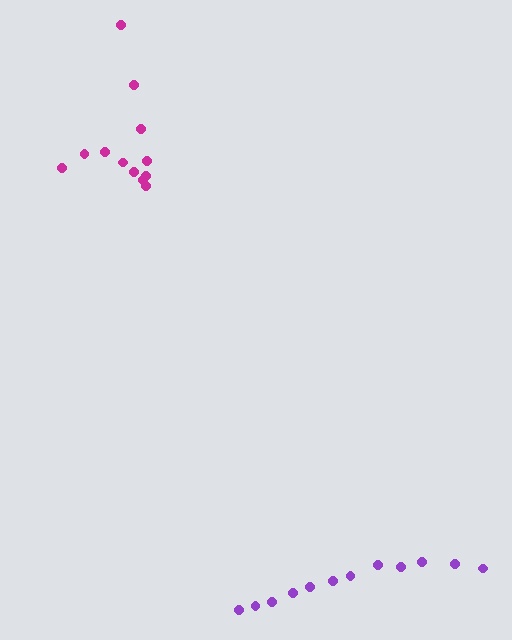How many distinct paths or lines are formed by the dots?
There are 2 distinct paths.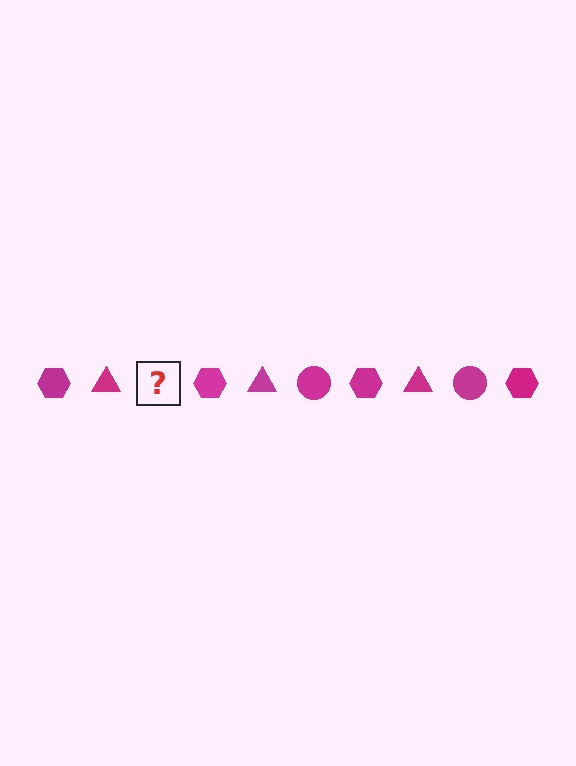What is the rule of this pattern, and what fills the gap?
The rule is that the pattern cycles through hexagon, triangle, circle shapes in magenta. The gap should be filled with a magenta circle.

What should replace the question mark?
The question mark should be replaced with a magenta circle.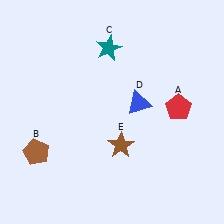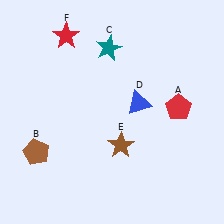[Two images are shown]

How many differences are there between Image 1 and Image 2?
There is 1 difference between the two images.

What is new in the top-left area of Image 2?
A red star (F) was added in the top-left area of Image 2.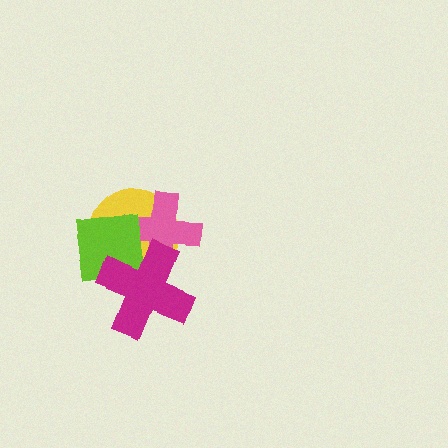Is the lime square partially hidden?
Yes, it is partially covered by another shape.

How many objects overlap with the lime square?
3 objects overlap with the lime square.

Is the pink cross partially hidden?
Yes, it is partially covered by another shape.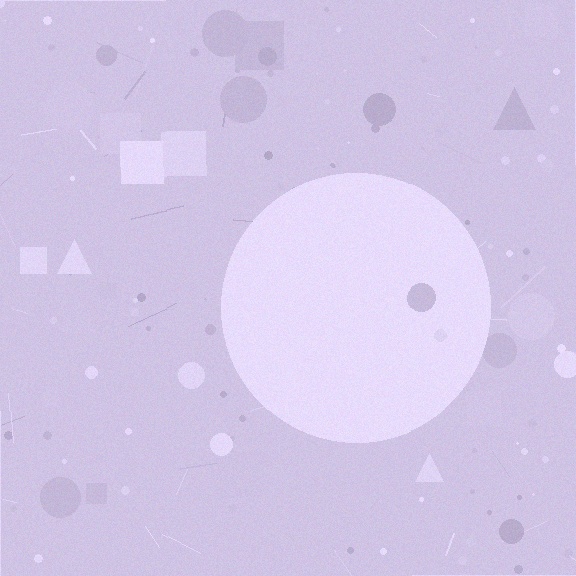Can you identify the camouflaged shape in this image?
The camouflaged shape is a circle.